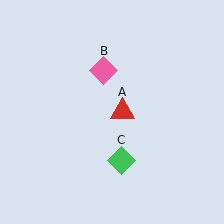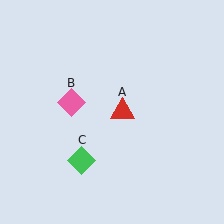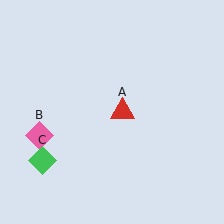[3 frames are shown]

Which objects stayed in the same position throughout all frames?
Red triangle (object A) remained stationary.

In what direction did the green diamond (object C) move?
The green diamond (object C) moved left.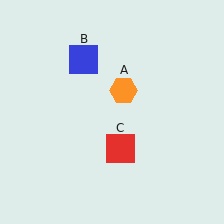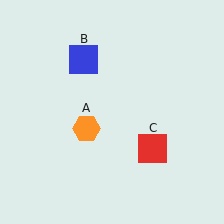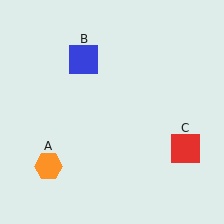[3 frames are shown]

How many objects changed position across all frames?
2 objects changed position: orange hexagon (object A), red square (object C).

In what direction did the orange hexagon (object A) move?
The orange hexagon (object A) moved down and to the left.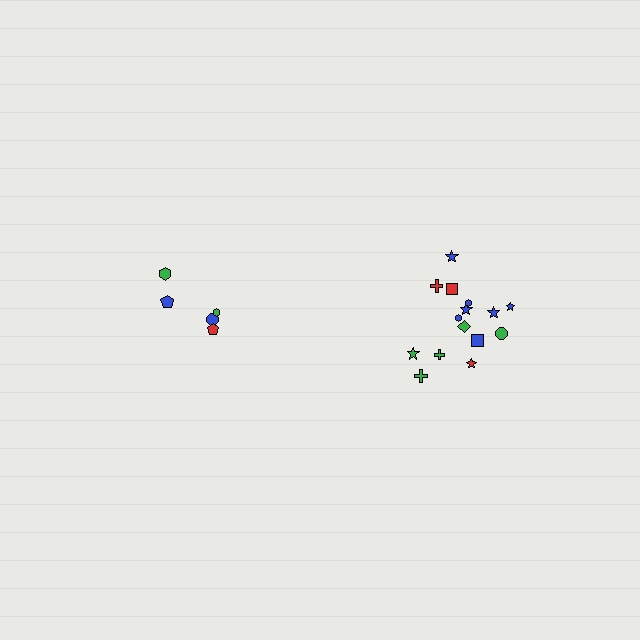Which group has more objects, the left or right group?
The right group.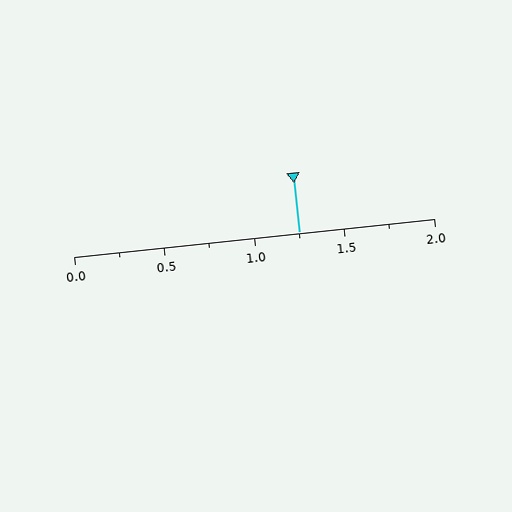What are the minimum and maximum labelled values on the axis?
The axis runs from 0.0 to 2.0.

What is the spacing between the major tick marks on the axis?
The major ticks are spaced 0.5 apart.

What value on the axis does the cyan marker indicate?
The marker indicates approximately 1.25.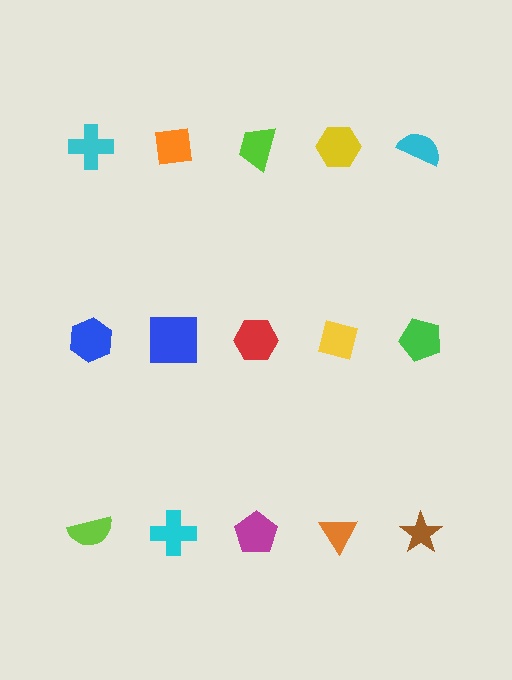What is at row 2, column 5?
A green pentagon.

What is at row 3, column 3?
A magenta pentagon.